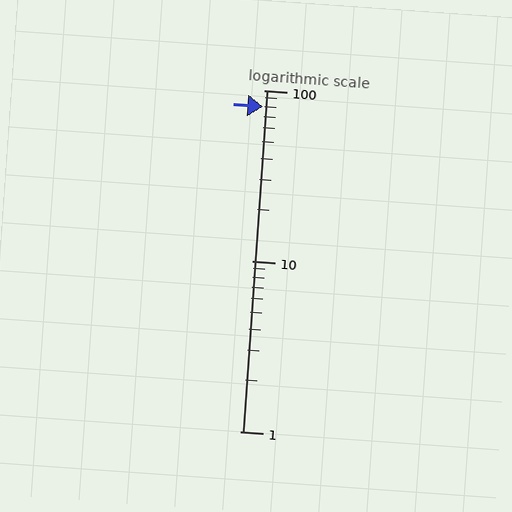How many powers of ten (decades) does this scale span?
The scale spans 2 decades, from 1 to 100.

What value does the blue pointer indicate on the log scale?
The pointer indicates approximately 80.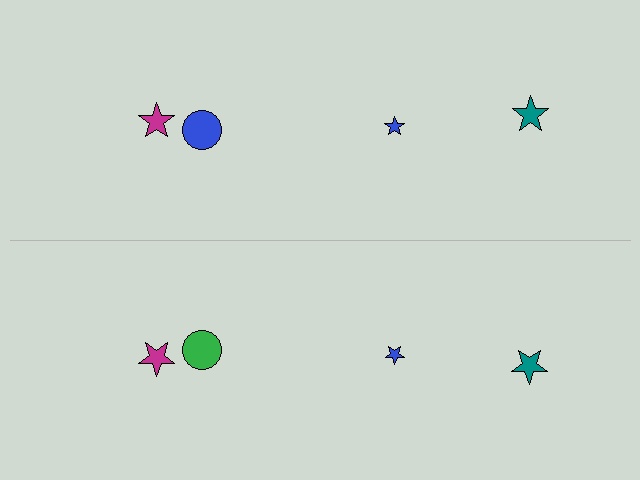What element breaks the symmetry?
The green circle on the bottom side breaks the symmetry — its mirror counterpart is blue.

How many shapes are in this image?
There are 8 shapes in this image.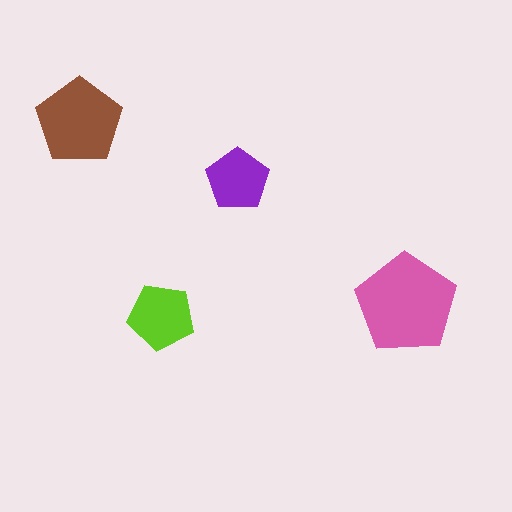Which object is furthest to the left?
The brown pentagon is leftmost.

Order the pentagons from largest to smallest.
the pink one, the brown one, the lime one, the purple one.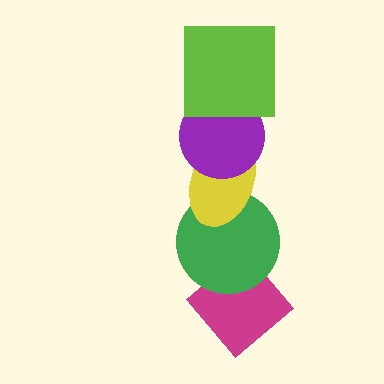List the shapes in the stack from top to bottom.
From top to bottom: the lime square, the purple circle, the yellow ellipse, the green circle, the magenta diamond.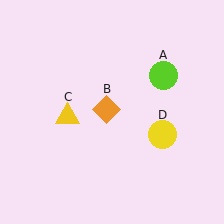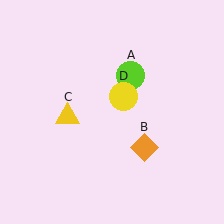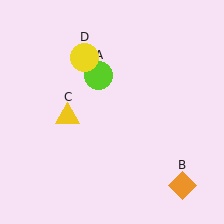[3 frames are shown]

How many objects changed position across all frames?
3 objects changed position: lime circle (object A), orange diamond (object B), yellow circle (object D).